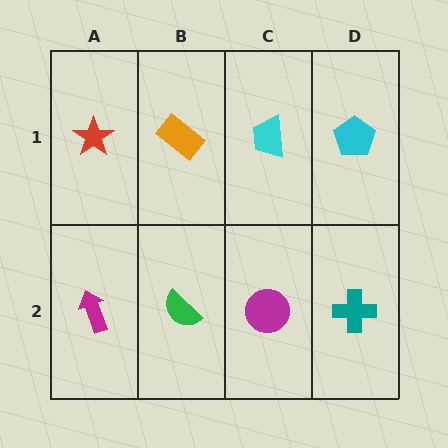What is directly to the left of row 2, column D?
A magenta circle.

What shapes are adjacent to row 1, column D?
A teal cross (row 2, column D), a cyan trapezoid (row 1, column C).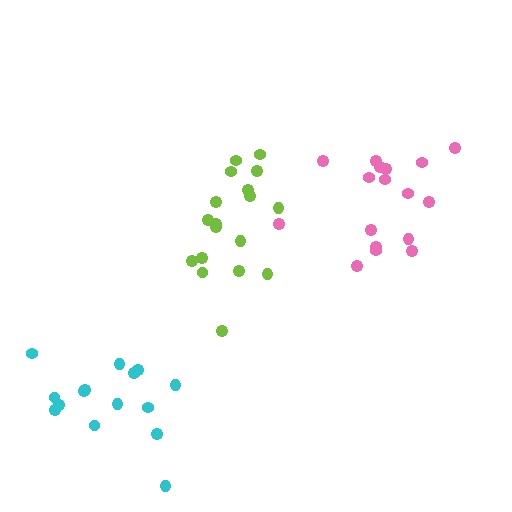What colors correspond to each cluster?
The clusters are colored: cyan, pink, lime.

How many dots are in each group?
Group 1: 15 dots, Group 2: 17 dots, Group 3: 18 dots (50 total).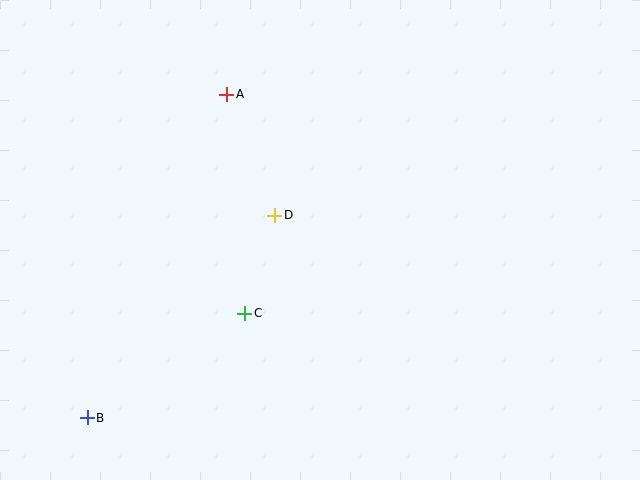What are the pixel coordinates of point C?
Point C is at (245, 313).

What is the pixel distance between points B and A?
The distance between B and A is 352 pixels.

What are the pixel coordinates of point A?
Point A is at (227, 94).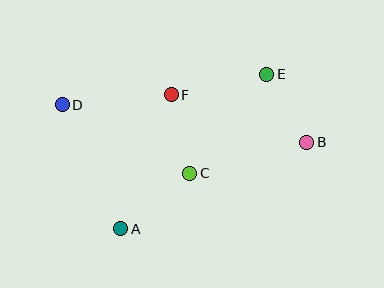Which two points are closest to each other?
Points B and E are closest to each other.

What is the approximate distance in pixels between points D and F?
The distance between D and F is approximately 109 pixels.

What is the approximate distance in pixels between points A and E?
The distance between A and E is approximately 213 pixels.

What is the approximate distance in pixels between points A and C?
The distance between A and C is approximately 88 pixels.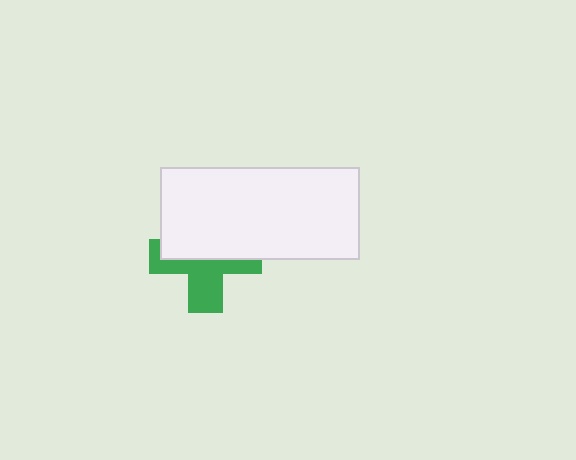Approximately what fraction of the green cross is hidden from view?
Roughly 52% of the green cross is hidden behind the white rectangle.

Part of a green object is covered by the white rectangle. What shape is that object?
It is a cross.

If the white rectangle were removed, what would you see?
You would see the complete green cross.